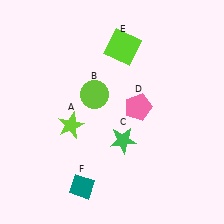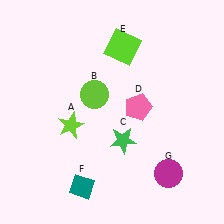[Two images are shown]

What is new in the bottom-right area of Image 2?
A magenta circle (G) was added in the bottom-right area of Image 2.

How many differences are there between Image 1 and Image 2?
There is 1 difference between the two images.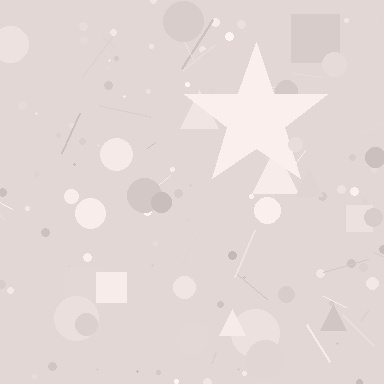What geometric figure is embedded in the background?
A star is embedded in the background.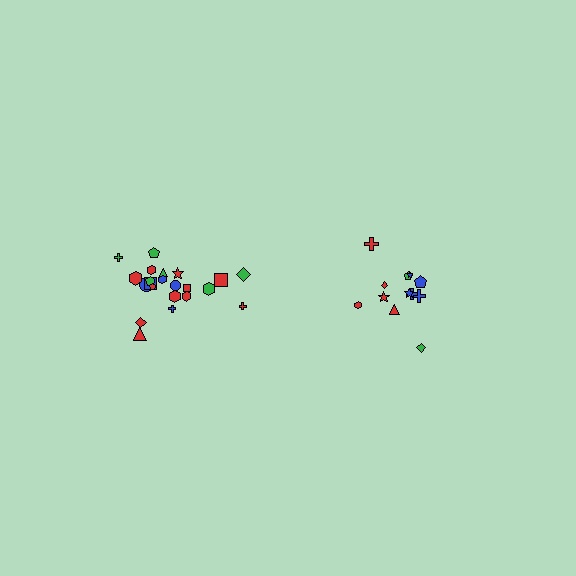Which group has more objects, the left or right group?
The left group.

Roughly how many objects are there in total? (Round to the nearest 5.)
Roughly 35 objects in total.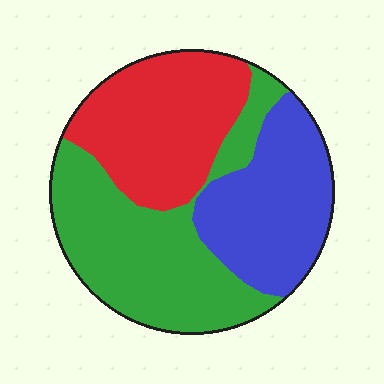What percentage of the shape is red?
Red takes up about one third (1/3) of the shape.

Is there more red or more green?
Green.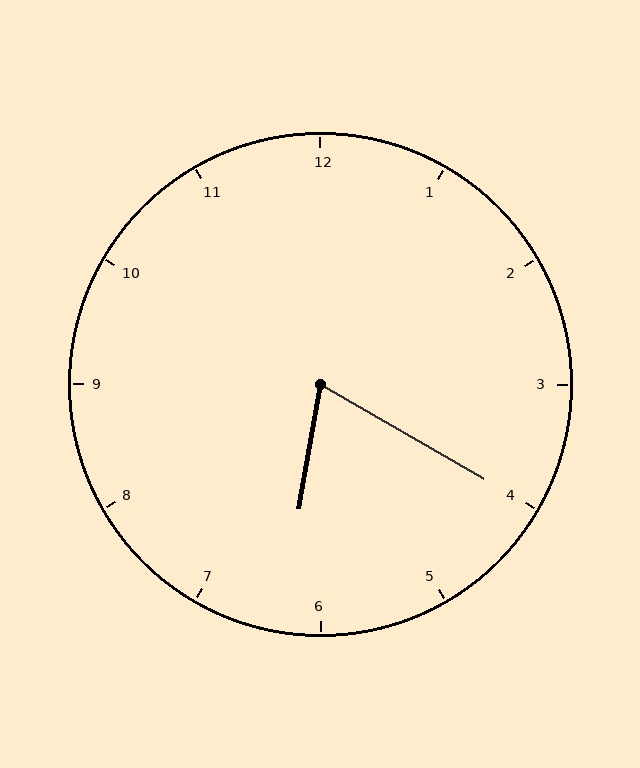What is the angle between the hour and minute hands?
Approximately 70 degrees.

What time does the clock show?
6:20.